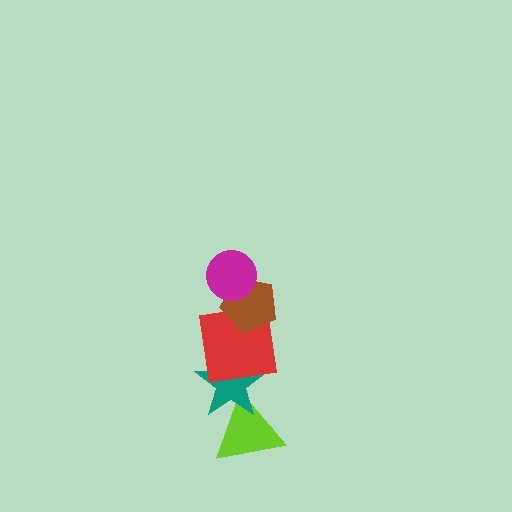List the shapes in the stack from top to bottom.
From top to bottom: the magenta circle, the brown pentagon, the red square, the teal star, the lime triangle.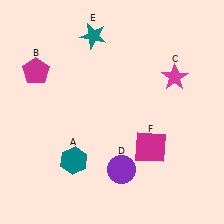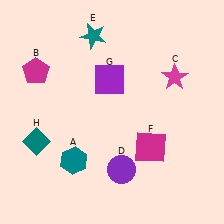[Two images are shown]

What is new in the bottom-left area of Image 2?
A teal diamond (H) was added in the bottom-left area of Image 2.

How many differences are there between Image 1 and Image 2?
There are 2 differences between the two images.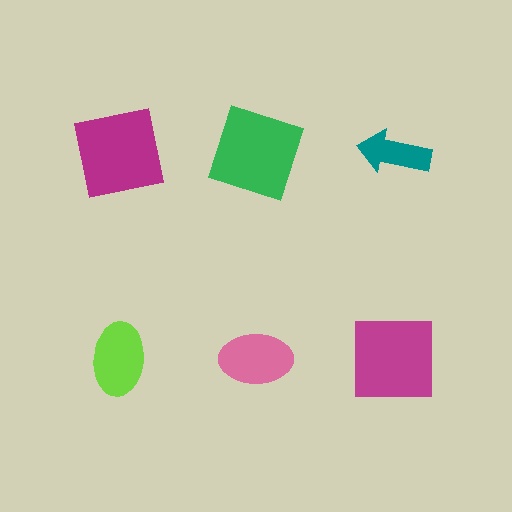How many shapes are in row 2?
3 shapes.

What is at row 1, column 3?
A teal arrow.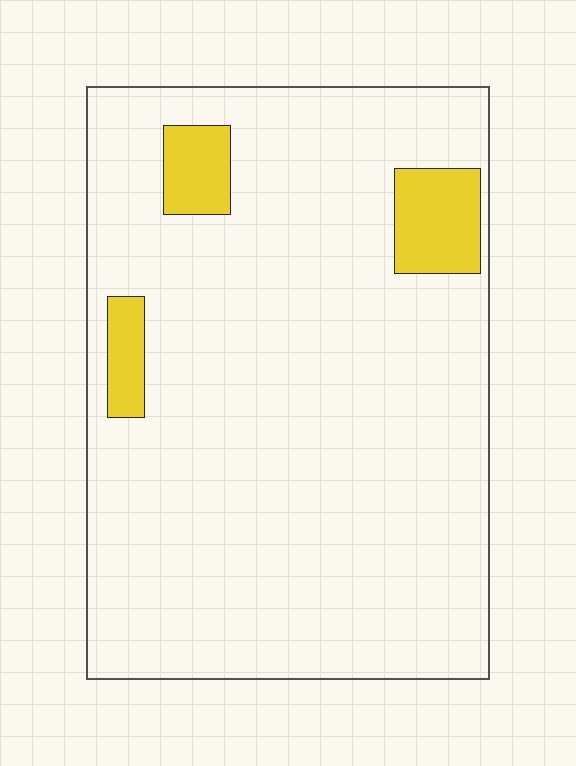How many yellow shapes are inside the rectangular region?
3.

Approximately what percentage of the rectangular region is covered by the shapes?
Approximately 10%.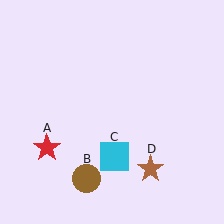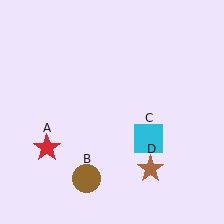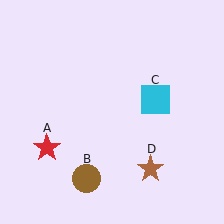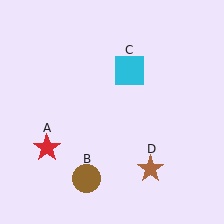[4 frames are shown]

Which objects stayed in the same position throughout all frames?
Red star (object A) and brown circle (object B) and brown star (object D) remained stationary.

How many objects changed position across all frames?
1 object changed position: cyan square (object C).